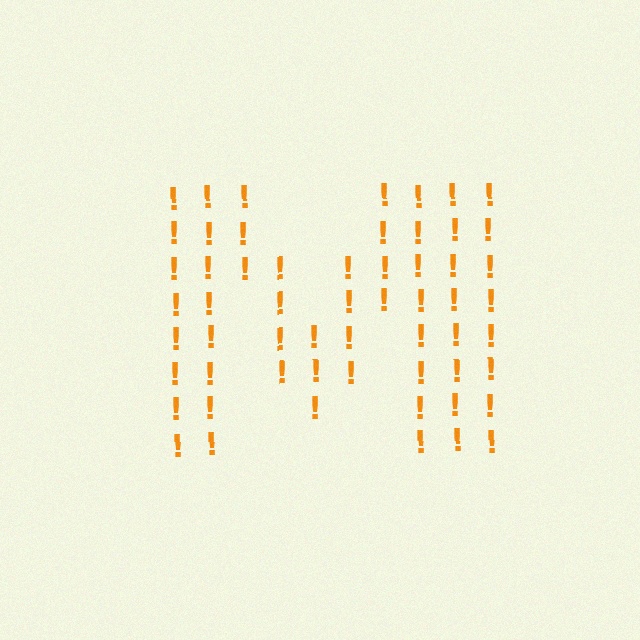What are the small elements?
The small elements are exclamation marks.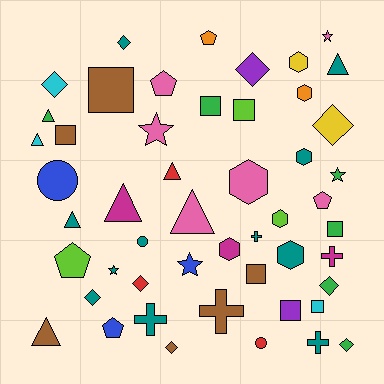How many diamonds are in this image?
There are 9 diamonds.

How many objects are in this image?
There are 50 objects.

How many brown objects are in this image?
There are 6 brown objects.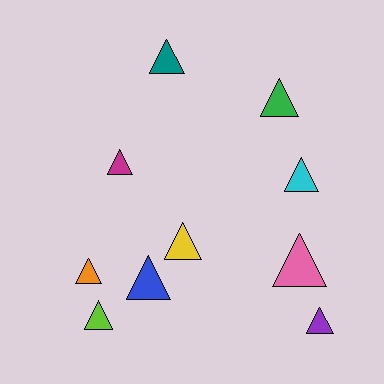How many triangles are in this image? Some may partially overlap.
There are 10 triangles.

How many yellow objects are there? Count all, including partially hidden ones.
There is 1 yellow object.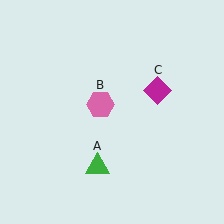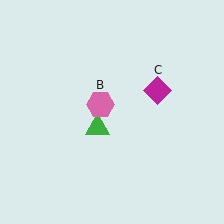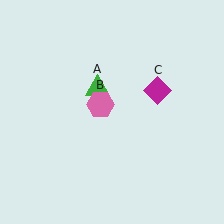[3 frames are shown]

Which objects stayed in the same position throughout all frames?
Pink hexagon (object B) and magenta diamond (object C) remained stationary.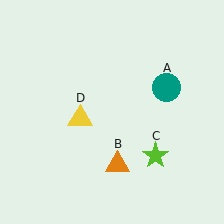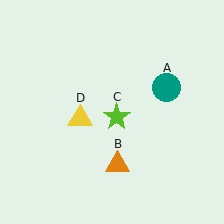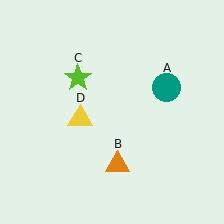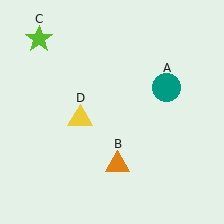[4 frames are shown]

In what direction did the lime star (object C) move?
The lime star (object C) moved up and to the left.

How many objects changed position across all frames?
1 object changed position: lime star (object C).